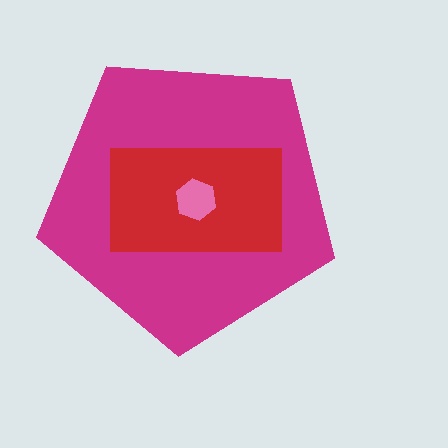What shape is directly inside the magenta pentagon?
The red rectangle.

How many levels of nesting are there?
3.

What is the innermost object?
The pink hexagon.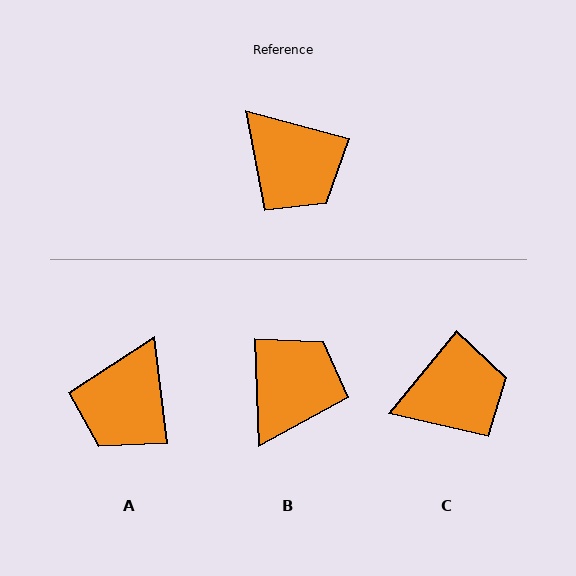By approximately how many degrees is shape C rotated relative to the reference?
Approximately 66 degrees counter-clockwise.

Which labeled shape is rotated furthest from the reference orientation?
B, about 107 degrees away.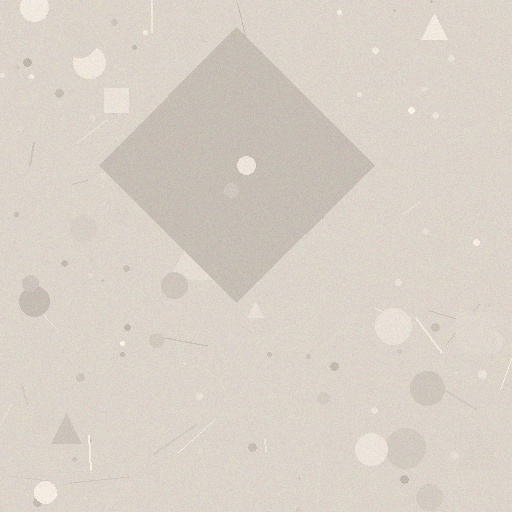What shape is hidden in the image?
A diamond is hidden in the image.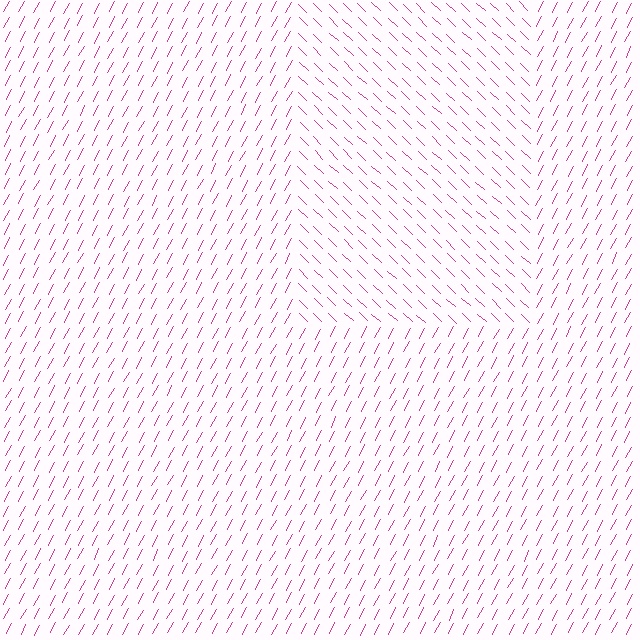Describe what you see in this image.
The image is filled with small magenta line segments. A rectangle region in the image has lines oriented differently from the surrounding lines, creating a visible texture boundary.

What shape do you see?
I see a rectangle.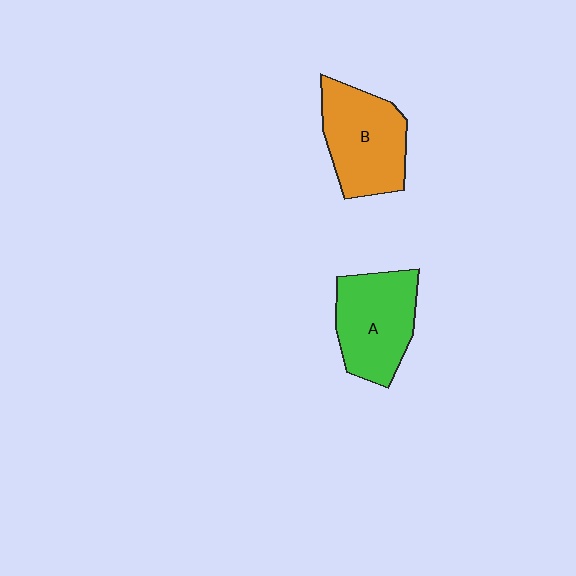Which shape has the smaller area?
Shape A (green).